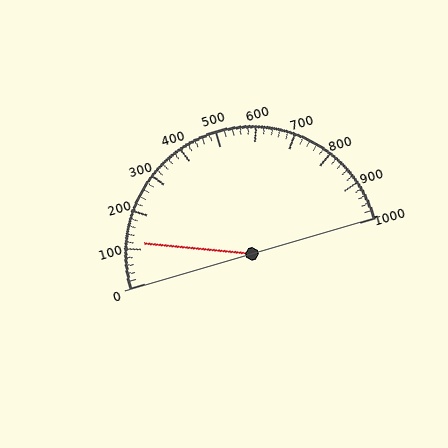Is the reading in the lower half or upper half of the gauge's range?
The reading is in the lower half of the range (0 to 1000).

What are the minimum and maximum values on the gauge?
The gauge ranges from 0 to 1000.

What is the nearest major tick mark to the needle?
The nearest major tick mark is 100.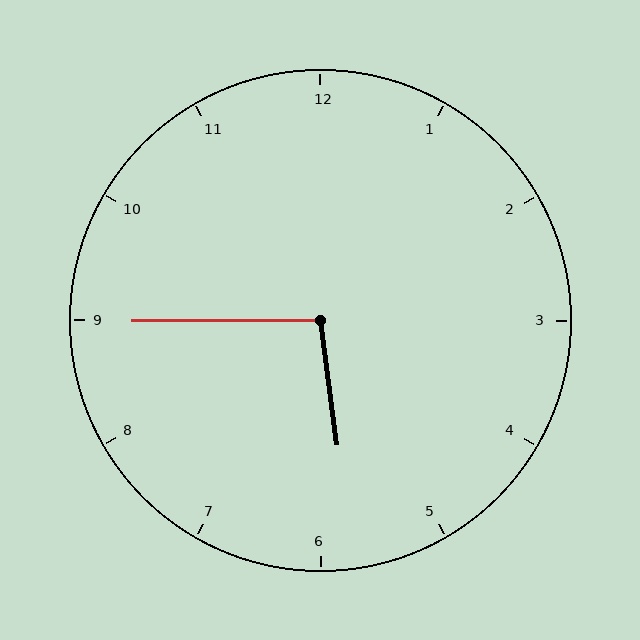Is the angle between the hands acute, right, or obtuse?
It is obtuse.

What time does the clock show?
5:45.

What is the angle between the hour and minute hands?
Approximately 98 degrees.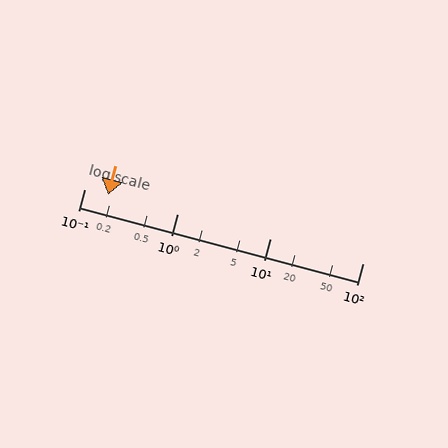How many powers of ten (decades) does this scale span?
The scale spans 3 decades, from 0.1 to 100.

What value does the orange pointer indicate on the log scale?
The pointer indicates approximately 0.18.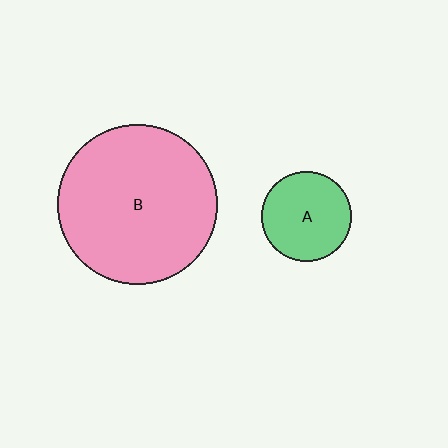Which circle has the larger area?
Circle B (pink).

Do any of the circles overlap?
No, none of the circles overlap.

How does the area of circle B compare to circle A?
Approximately 3.2 times.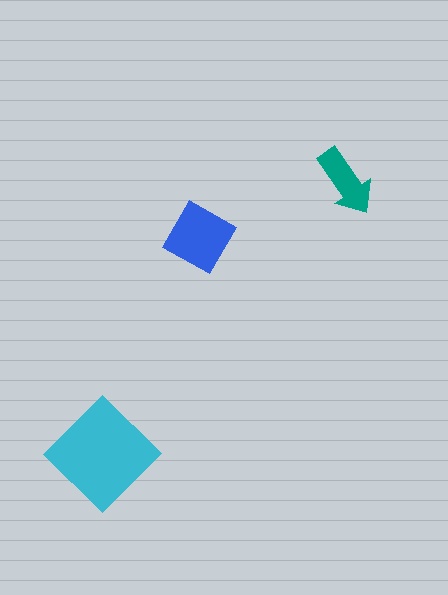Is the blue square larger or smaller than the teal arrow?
Larger.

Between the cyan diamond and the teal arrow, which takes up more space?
The cyan diamond.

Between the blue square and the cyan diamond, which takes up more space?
The cyan diamond.